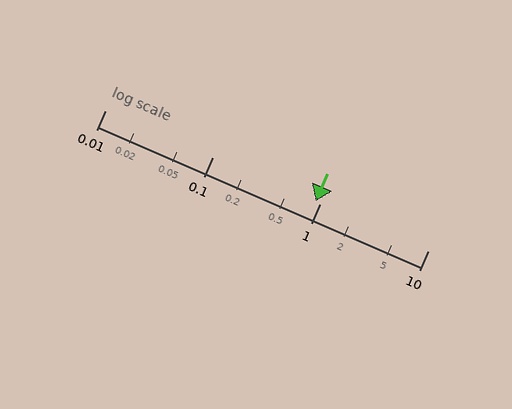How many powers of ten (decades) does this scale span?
The scale spans 3 decades, from 0.01 to 10.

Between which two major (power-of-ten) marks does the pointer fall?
The pointer is between 0.1 and 1.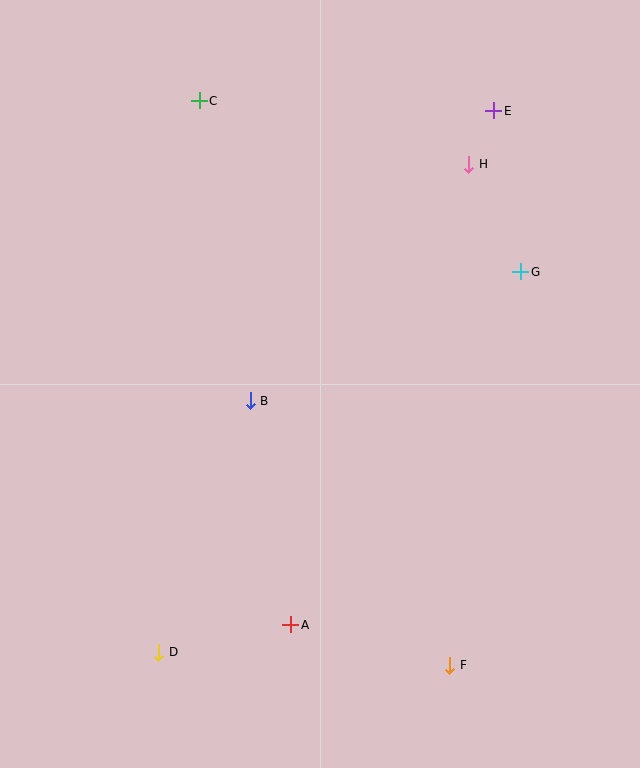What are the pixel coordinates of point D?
Point D is at (159, 652).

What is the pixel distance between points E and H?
The distance between E and H is 59 pixels.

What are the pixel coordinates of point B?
Point B is at (250, 401).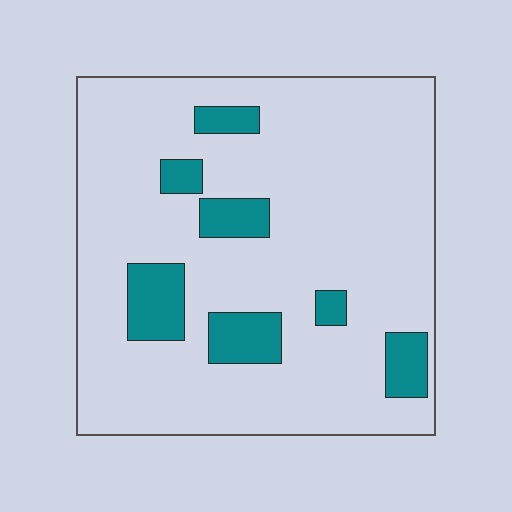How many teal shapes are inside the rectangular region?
7.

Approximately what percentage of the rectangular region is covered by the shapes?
Approximately 15%.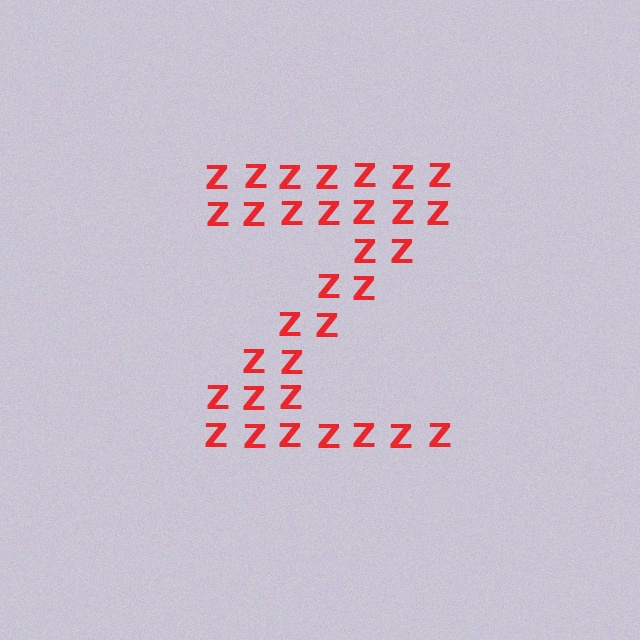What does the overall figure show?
The overall figure shows the letter Z.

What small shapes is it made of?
It is made of small letter Z's.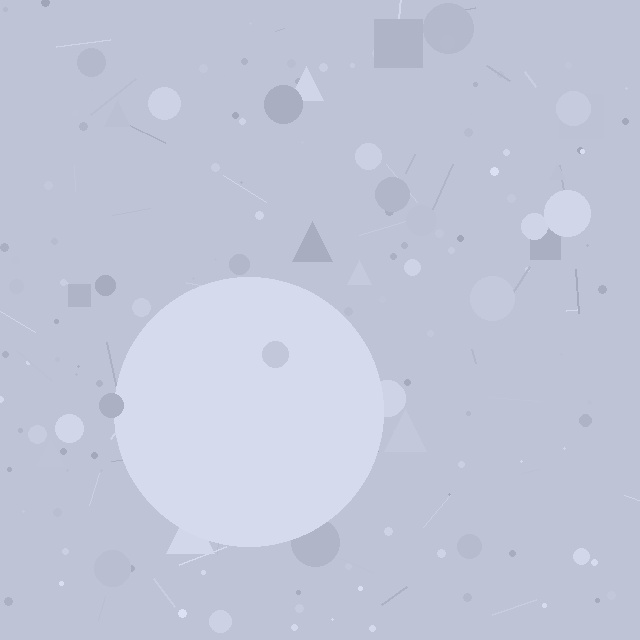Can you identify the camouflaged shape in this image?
The camouflaged shape is a circle.